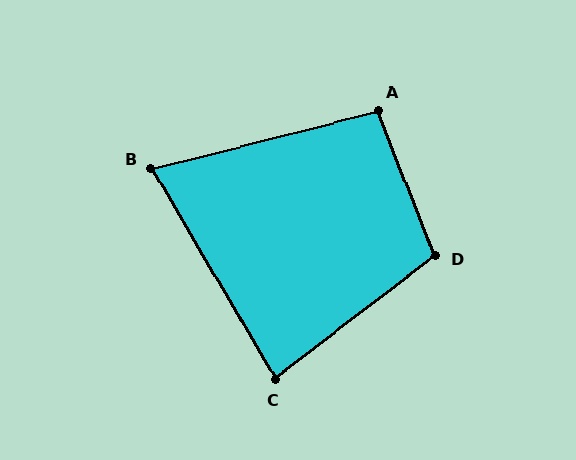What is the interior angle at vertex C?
Approximately 83 degrees (acute).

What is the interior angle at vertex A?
Approximately 97 degrees (obtuse).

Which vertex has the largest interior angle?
D, at approximately 106 degrees.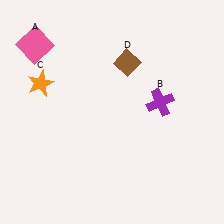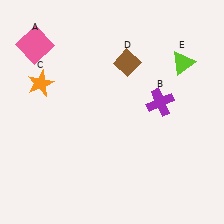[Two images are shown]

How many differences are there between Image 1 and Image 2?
There is 1 difference between the two images.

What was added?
A lime triangle (E) was added in Image 2.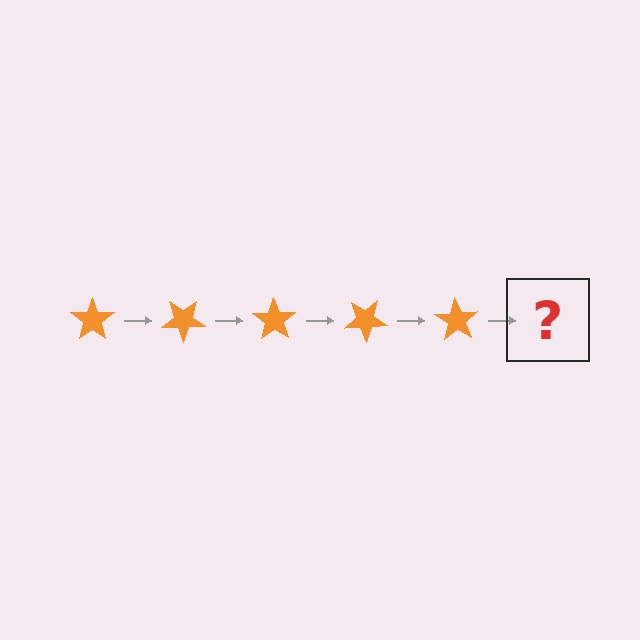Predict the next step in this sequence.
The next step is an orange star rotated 175 degrees.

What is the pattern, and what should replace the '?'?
The pattern is that the star rotates 35 degrees each step. The '?' should be an orange star rotated 175 degrees.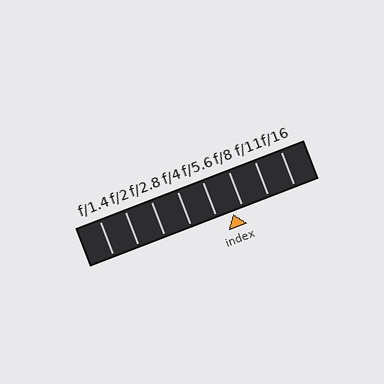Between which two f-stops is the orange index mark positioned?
The index mark is between f/5.6 and f/8.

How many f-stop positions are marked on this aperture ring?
There are 8 f-stop positions marked.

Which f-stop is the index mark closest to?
The index mark is closest to f/8.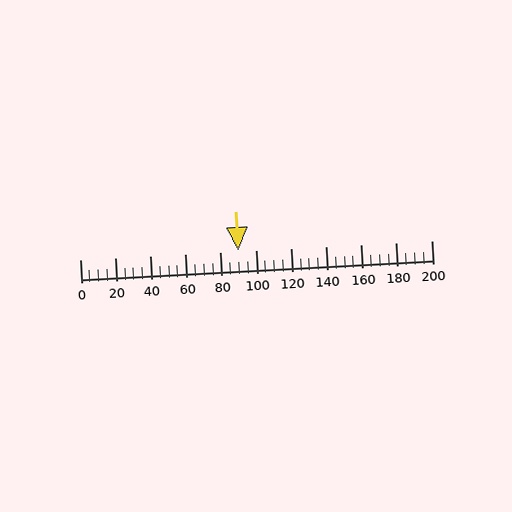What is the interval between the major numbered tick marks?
The major tick marks are spaced 20 units apart.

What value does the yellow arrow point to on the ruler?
The yellow arrow points to approximately 90.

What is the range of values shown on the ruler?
The ruler shows values from 0 to 200.